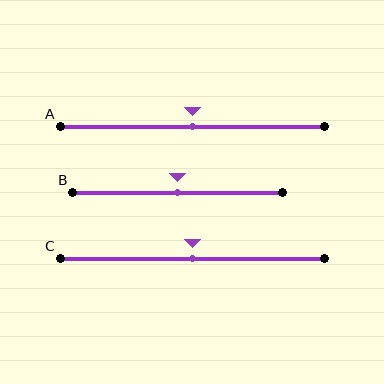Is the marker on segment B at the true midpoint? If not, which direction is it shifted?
Yes, the marker on segment B is at the true midpoint.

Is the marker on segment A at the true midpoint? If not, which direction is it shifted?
Yes, the marker on segment A is at the true midpoint.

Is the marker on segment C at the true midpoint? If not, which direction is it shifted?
Yes, the marker on segment C is at the true midpoint.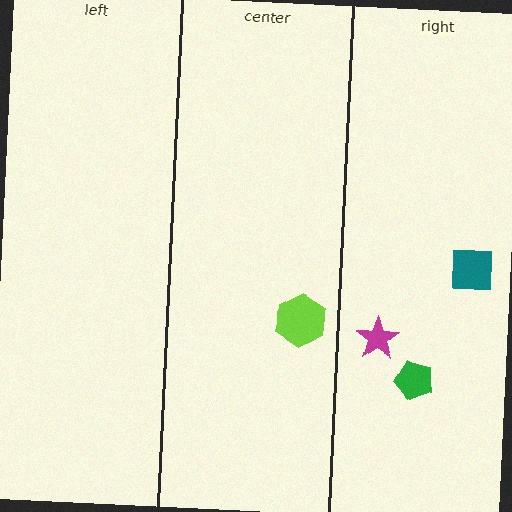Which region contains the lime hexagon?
The center region.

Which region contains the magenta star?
The right region.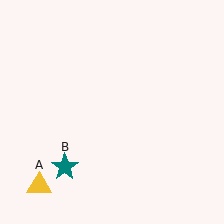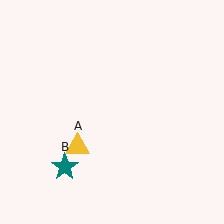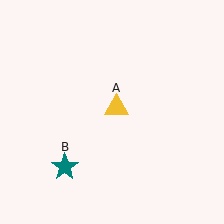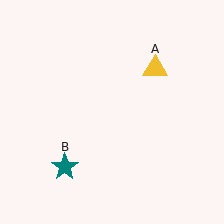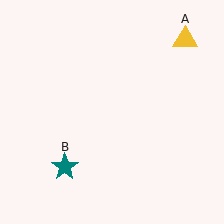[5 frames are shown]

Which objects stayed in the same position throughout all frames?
Teal star (object B) remained stationary.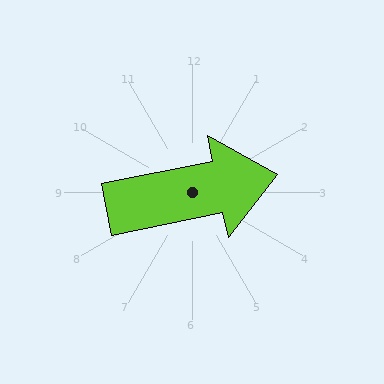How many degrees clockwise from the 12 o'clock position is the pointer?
Approximately 78 degrees.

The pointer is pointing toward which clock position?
Roughly 3 o'clock.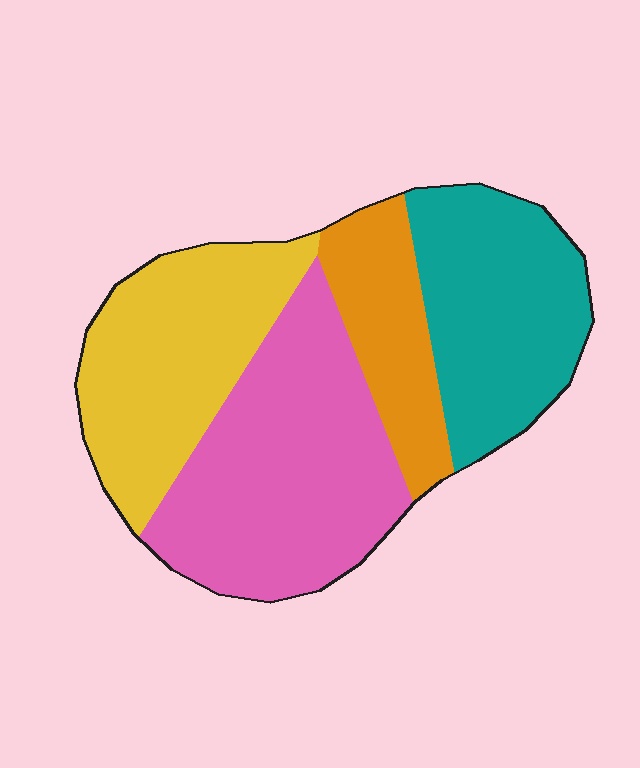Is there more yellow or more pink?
Pink.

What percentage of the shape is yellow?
Yellow covers about 25% of the shape.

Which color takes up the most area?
Pink, at roughly 35%.